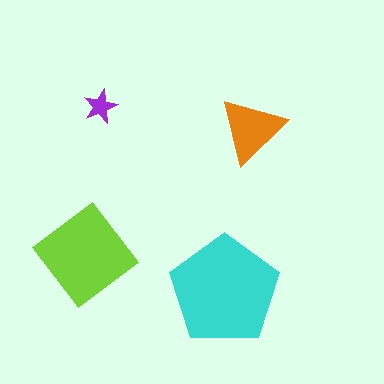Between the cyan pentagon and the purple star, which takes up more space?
The cyan pentagon.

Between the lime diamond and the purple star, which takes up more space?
The lime diamond.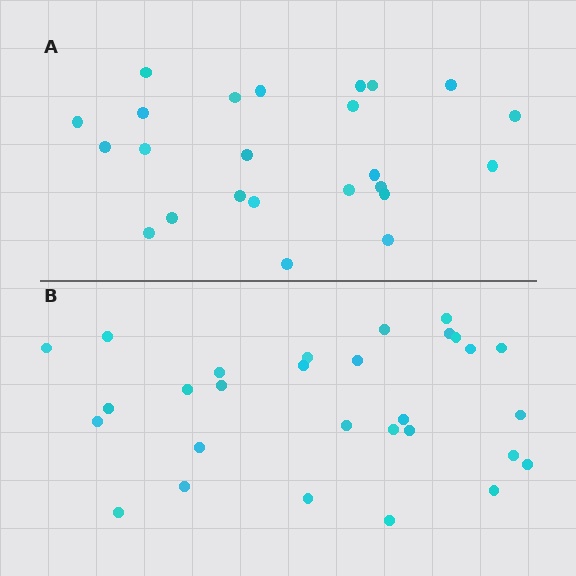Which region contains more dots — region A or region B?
Region B (the bottom region) has more dots.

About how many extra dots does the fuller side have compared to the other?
Region B has about 5 more dots than region A.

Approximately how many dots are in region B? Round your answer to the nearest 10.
About 30 dots. (The exact count is 29, which rounds to 30.)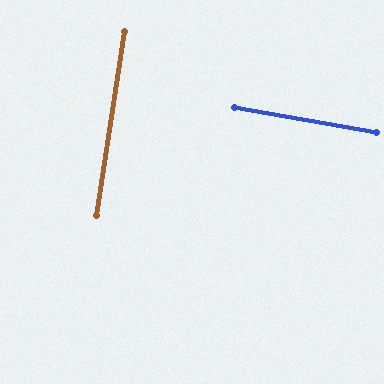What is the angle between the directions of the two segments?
Approximately 89 degrees.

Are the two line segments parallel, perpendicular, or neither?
Perpendicular — they meet at approximately 89°.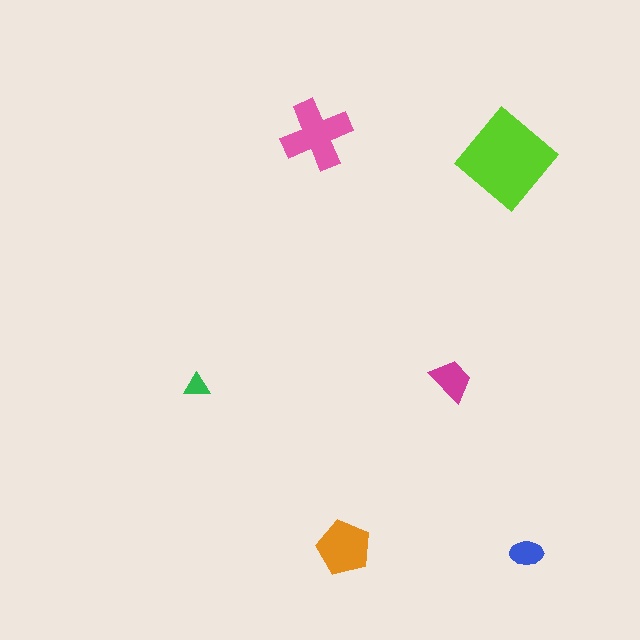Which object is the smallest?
The green triangle.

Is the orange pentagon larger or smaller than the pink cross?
Smaller.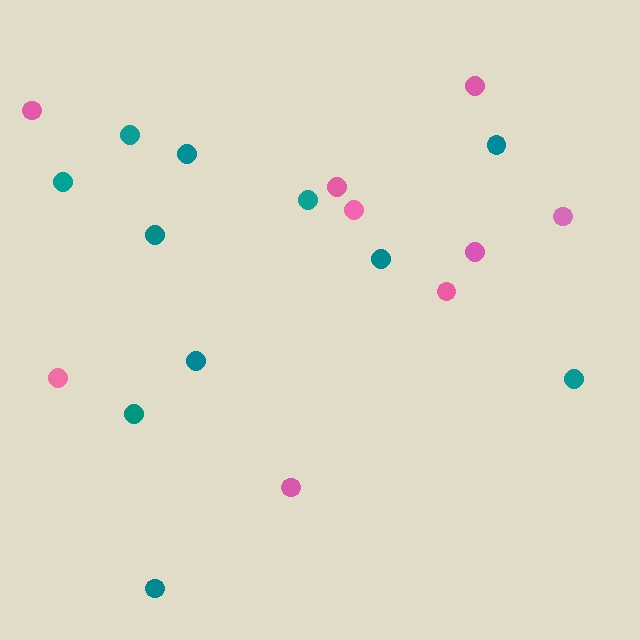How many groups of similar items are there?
There are 2 groups: one group of teal circles (11) and one group of pink circles (9).